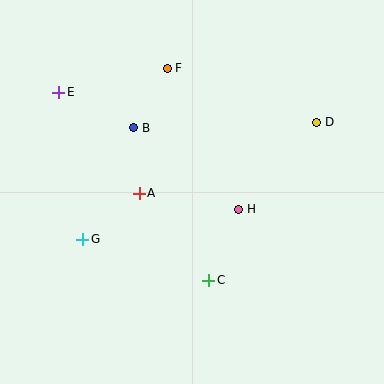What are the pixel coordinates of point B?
Point B is at (134, 128).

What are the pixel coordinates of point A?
Point A is at (139, 193).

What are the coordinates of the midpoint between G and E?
The midpoint between G and E is at (71, 166).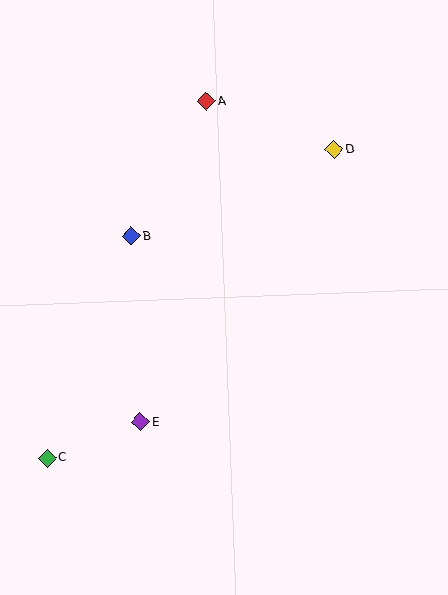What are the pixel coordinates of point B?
Point B is at (131, 236).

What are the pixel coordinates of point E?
Point E is at (140, 422).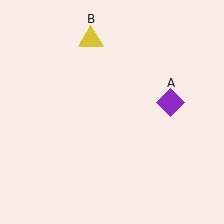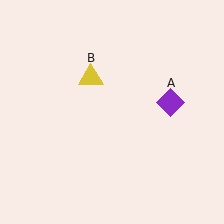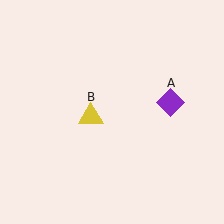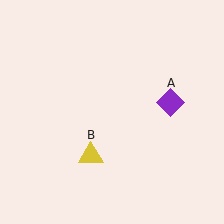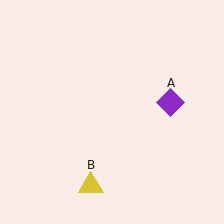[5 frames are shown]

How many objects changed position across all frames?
1 object changed position: yellow triangle (object B).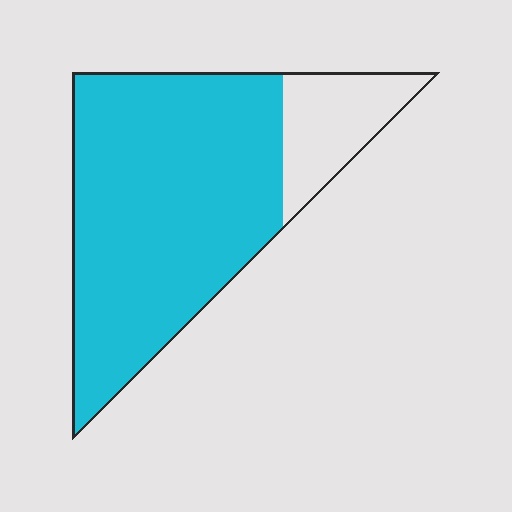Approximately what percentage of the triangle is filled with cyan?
Approximately 80%.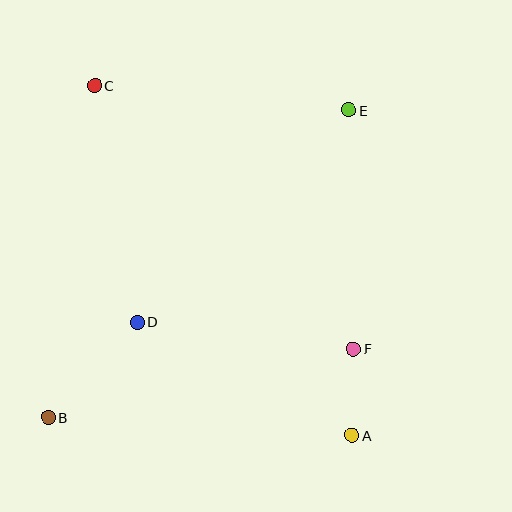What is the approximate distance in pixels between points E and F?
The distance between E and F is approximately 238 pixels.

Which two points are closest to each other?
Points A and F are closest to each other.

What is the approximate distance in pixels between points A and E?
The distance between A and E is approximately 325 pixels.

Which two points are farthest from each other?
Points A and C are farthest from each other.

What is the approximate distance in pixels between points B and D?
The distance between B and D is approximately 131 pixels.